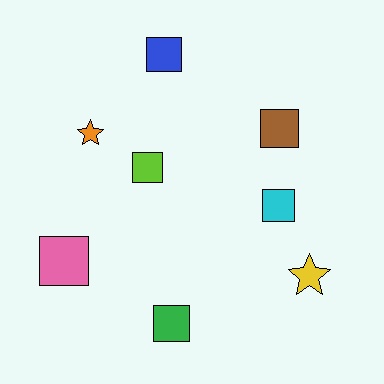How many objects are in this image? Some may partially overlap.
There are 8 objects.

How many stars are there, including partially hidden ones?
There are 2 stars.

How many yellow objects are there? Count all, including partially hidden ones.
There is 1 yellow object.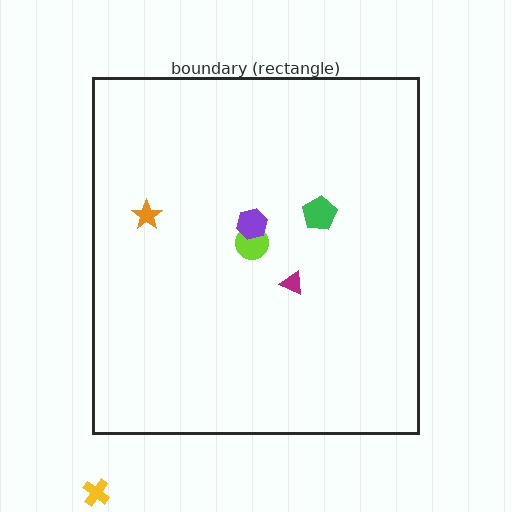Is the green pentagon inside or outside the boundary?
Inside.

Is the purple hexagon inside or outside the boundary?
Inside.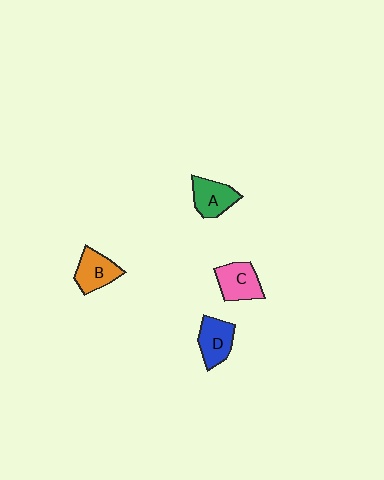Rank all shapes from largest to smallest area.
From largest to smallest: C (pink), D (blue), B (orange), A (green).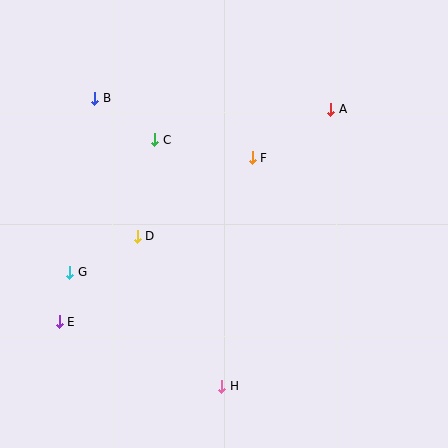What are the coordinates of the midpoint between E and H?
The midpoint between E and H is at (140, 354).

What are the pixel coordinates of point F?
Point F is at (252, 158).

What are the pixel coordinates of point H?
Point H is at (222, 386).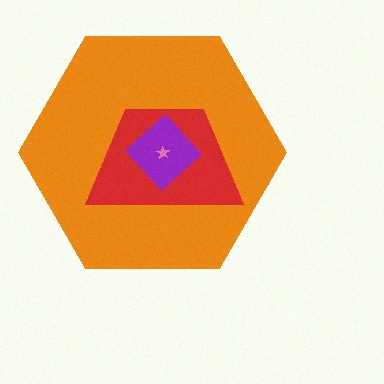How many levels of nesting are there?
4.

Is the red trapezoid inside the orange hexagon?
Yes.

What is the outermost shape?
The orange hexagon.